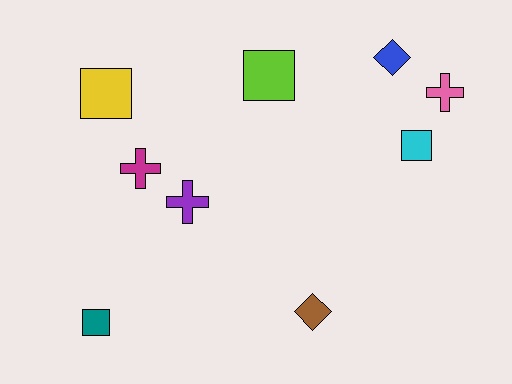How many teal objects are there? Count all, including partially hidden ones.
There is 1 teal object.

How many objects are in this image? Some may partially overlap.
There are 9 objects.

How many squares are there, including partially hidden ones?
There are 4 squares.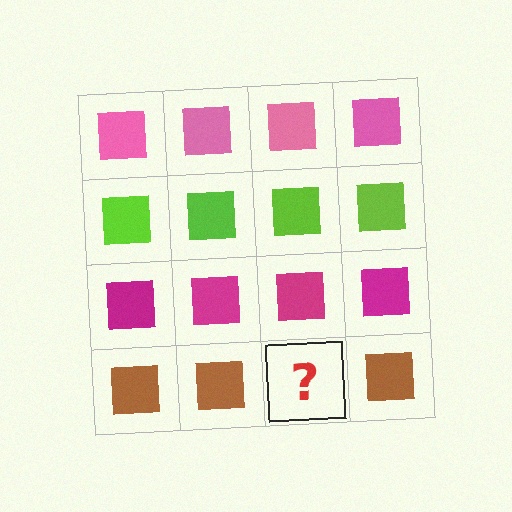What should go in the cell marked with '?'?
The missing cell should contain a brown square.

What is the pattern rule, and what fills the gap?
The rule is that each row has a consistent color. The gap should be filled with a brown square.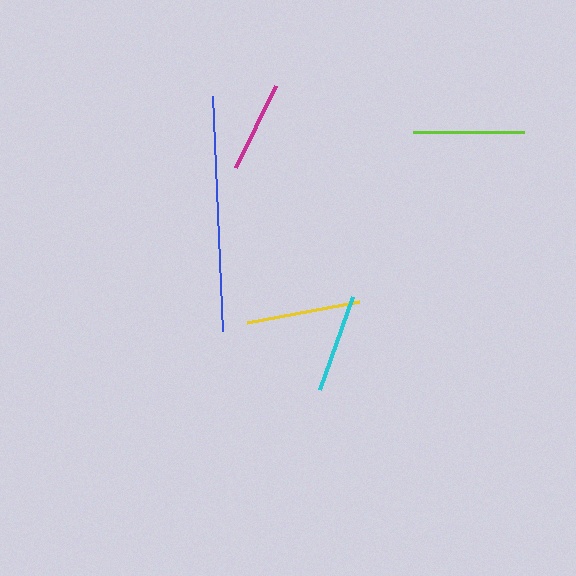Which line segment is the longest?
The blue line is the longest at approximately 235 pixels.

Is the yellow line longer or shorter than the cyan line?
The yellow line is longer than the cyan line.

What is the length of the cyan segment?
The cyan segment is approximately 98 pixels long.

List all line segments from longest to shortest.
From longest to shortest: blue, yellow, lime, cyan, magenta.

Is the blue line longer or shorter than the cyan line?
The blue line is longer than the cyan line.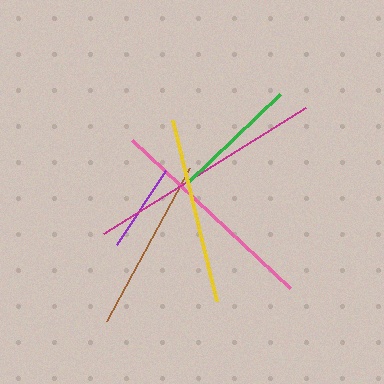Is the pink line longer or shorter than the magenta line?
The magenta line is longer than the pink line.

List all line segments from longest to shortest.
From longest to shortest: magenta, pink, yellow, brown, green, purple.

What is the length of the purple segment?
The purple segment is approximately 89 pixels long.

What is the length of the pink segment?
The pink segment is approximately 217 pixels long.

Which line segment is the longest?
The magenta line is the longest at approximately 238 pixels.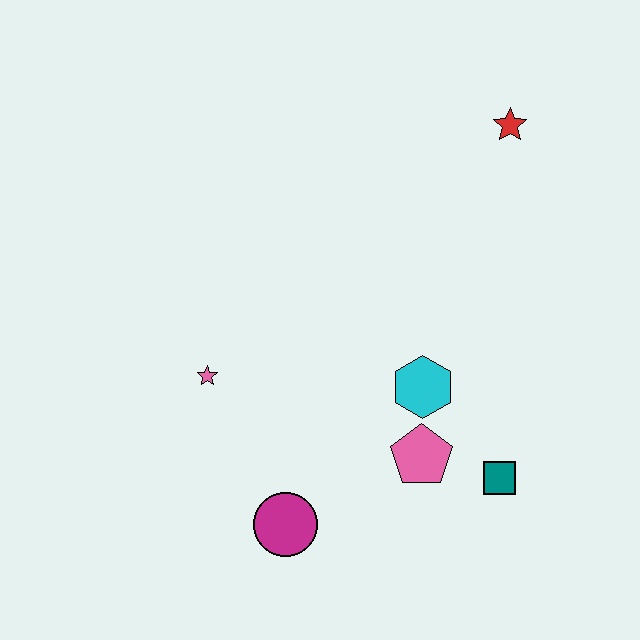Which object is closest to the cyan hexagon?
The pink pentagon is closest to the cyan hexagon.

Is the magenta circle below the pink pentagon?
Yes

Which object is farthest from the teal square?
The red star is farthest from the teal square.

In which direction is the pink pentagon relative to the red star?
The pink pentagon is below the red star.